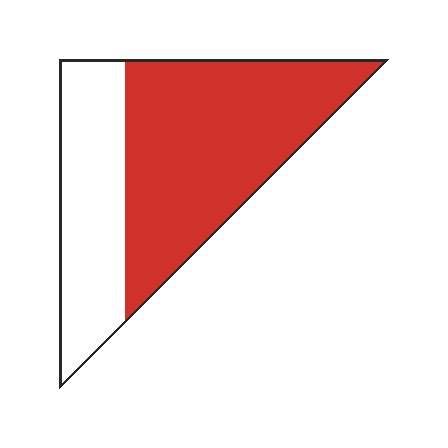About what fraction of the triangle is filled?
About five eighths (5/8).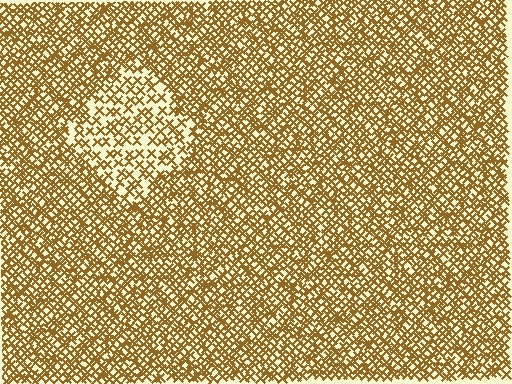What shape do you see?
I see a diamond.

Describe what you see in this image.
The image contains small brown elements arranged at two different densities. A diamond-shaped region is visible where the elements are less densely packed than the surrounding area.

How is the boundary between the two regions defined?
The boundary is defined by a change in element density (approximately 1.9x ratio). All elements are the same color, size, and shape.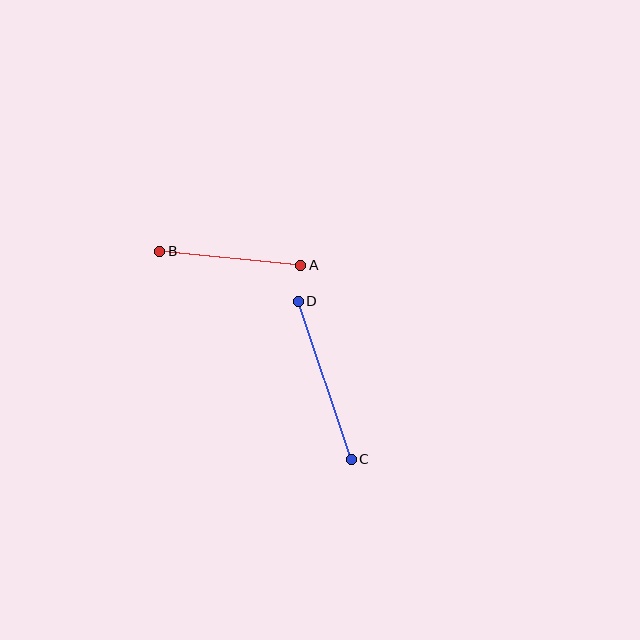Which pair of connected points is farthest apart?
Points C and D are farthest apart.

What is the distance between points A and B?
The distance is approximately 142 pixels.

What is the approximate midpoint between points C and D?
The midpoint is at approximately (325, 380) pixels.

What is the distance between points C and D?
The distance is approximately 167 pixels.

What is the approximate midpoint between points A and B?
The midpoint is at approximately (230, 258) pixels.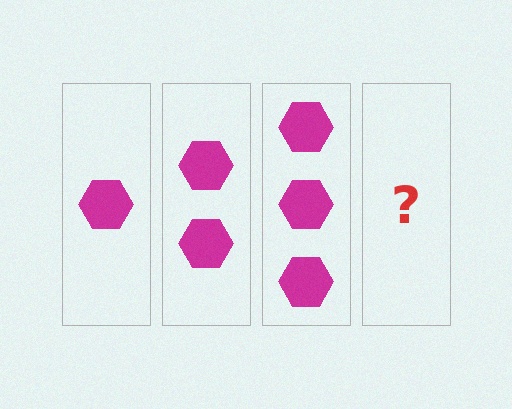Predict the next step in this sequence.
The next step is 4 hexagons.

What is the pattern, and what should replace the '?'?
The pattern is that each step adds one more hexagon. The '?' should be 4 hexagons.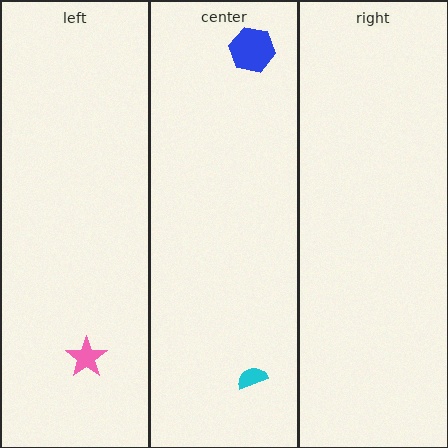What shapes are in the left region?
The pink star.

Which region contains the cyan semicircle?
The center region.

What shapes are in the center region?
The blue hexagon, the cyan semicircle.